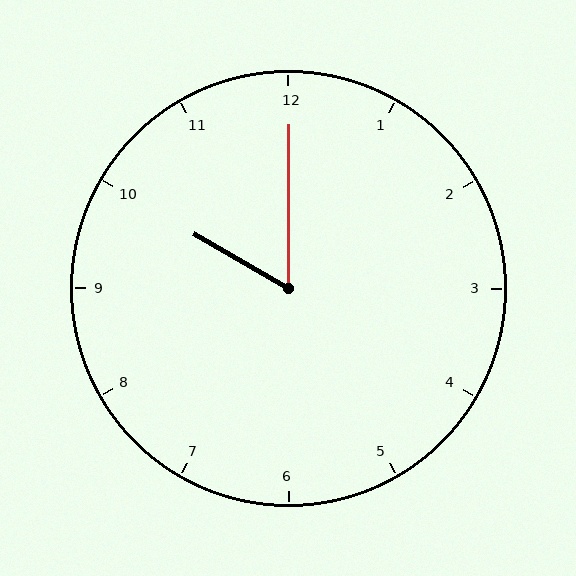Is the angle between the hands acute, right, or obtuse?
It is acute.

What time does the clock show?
10:00.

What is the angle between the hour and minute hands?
Approximately 60 degrees.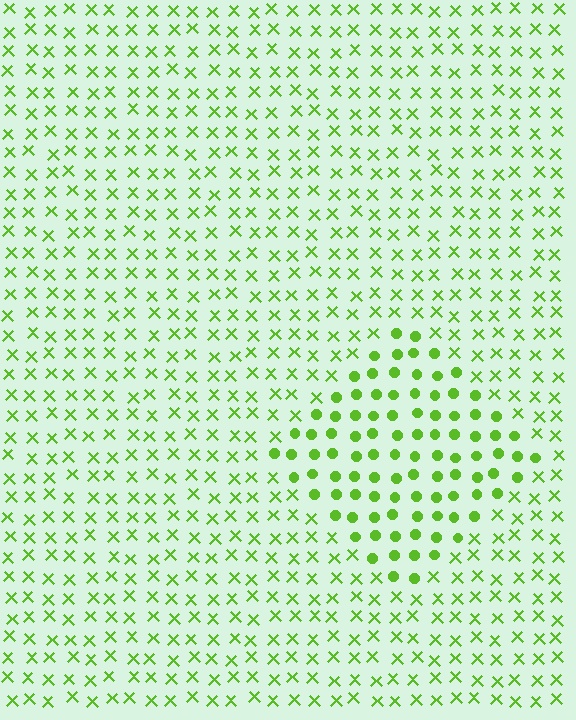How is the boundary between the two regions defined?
The boundary is defined by a change in element shape: circles inside vs. X marks outside. All elements share the same color and spacing.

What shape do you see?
I see a diamond.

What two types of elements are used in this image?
The image uses circles inside the diamond region and X marks outside it.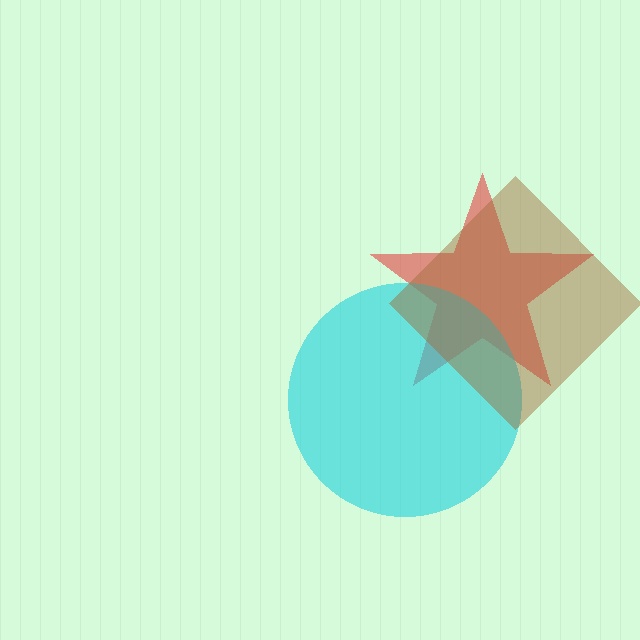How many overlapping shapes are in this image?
There are 3 overlapping shapes in the image.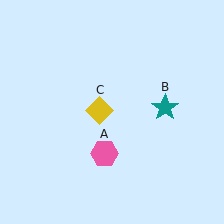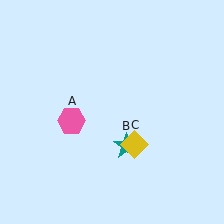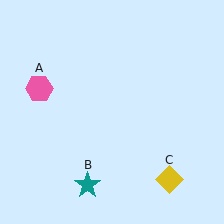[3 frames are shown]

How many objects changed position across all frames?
3 objects changed position: pink hexagon (object A), teal star (object B), yellow diamond (object C).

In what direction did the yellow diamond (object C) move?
The yellow diamond (object C) moved down and to the right.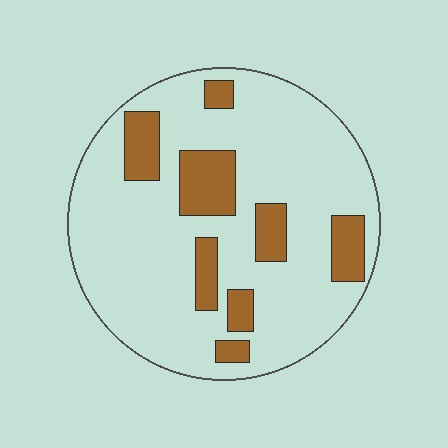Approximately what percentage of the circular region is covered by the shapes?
Approximately 20%.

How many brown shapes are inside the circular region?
8.